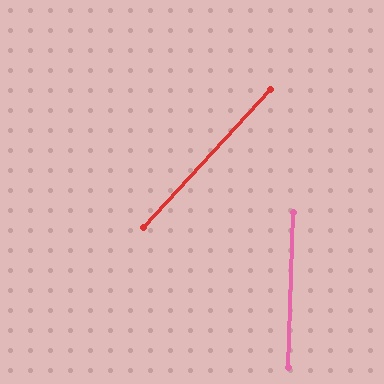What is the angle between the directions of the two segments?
Approximately 41 degrees.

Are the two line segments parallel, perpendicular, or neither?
Neither parallel nor perpendicular — they differ by about 41°.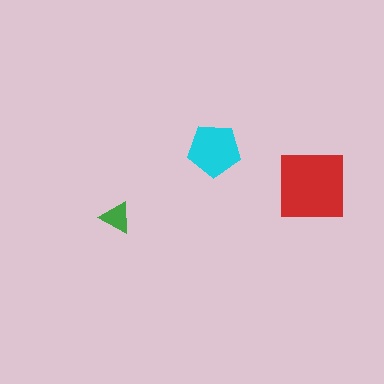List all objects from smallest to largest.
The green triangle, the cyan pentagon, the red square.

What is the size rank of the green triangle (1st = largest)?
3rd.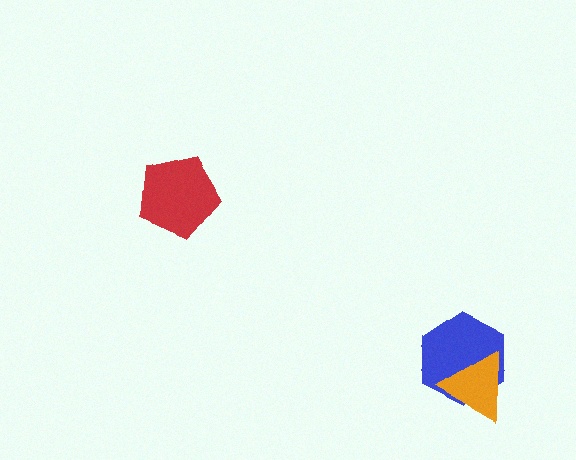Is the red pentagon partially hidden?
No, no other shape covers it.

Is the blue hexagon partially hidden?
Yes, it is partially covered by another shape.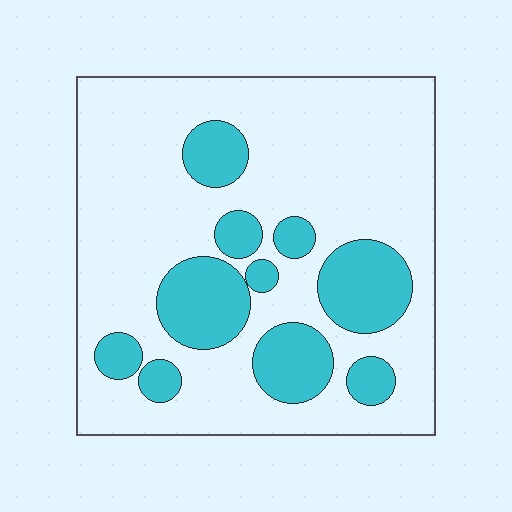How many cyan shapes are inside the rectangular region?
10.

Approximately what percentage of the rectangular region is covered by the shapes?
Approximately 25%.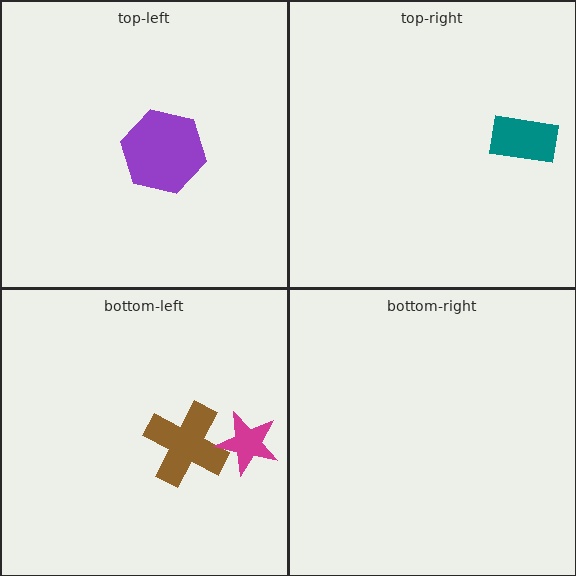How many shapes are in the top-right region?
1.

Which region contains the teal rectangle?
The top-right region.